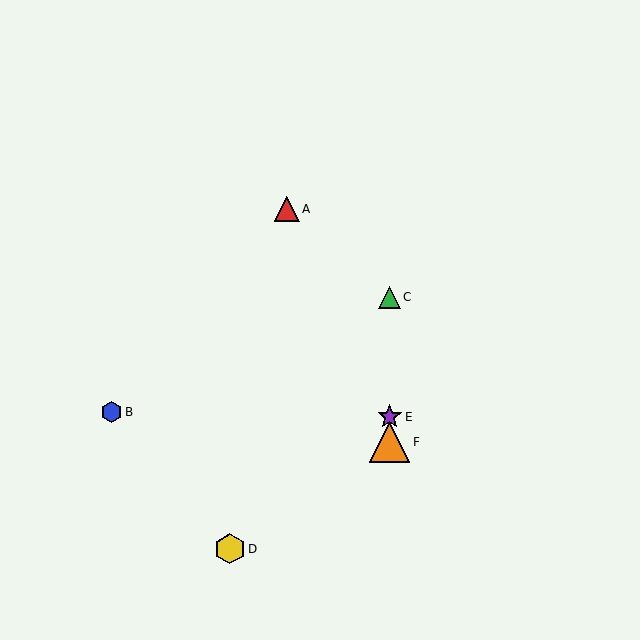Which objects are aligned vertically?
Objects C, E, F are aligned vertically.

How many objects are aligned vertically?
3 objects (C, E, F) are aligned vertically.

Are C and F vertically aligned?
Yes, both are at x≈390.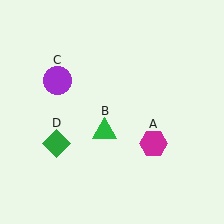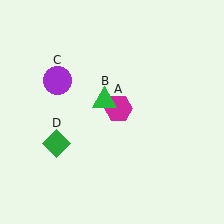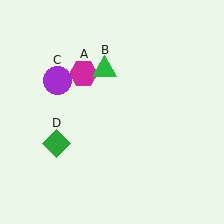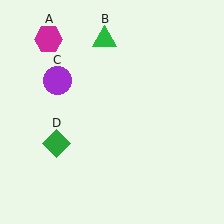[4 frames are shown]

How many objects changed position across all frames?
2 objects changed position: magenta hexagon (object A), green triangle (object B).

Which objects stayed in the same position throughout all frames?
Purple circle (object C) and green diamond (object D) remained stationary.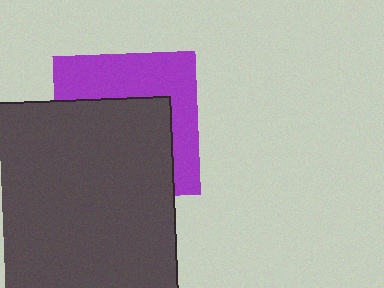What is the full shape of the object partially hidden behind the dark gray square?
The partially hidden object is a purple square.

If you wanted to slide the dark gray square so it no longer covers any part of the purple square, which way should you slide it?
Slide it down — that is the most direct way to separate the two shapes.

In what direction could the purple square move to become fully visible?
The purple square could move up. That would shift it out from behind the dark gray square entirely.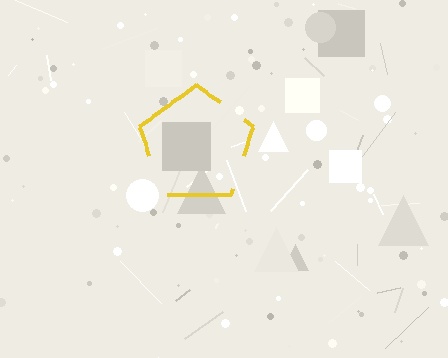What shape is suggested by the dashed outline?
The dashed outline suggests a pentagon.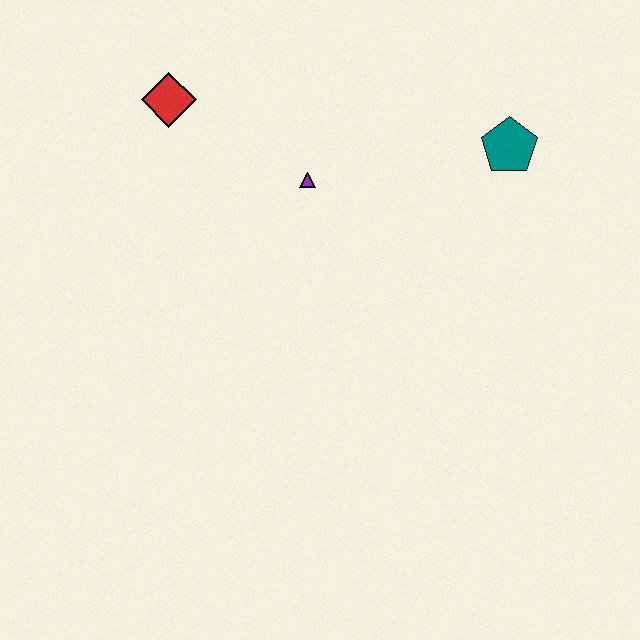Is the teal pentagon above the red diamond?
No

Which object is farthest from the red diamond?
The teal pentagon is farthest from the red diamond.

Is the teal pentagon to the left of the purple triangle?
No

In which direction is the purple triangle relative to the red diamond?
The purple triangle is to the right of the red diamond.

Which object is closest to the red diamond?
The purple triangle is closest to the red diamond.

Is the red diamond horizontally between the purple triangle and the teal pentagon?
No